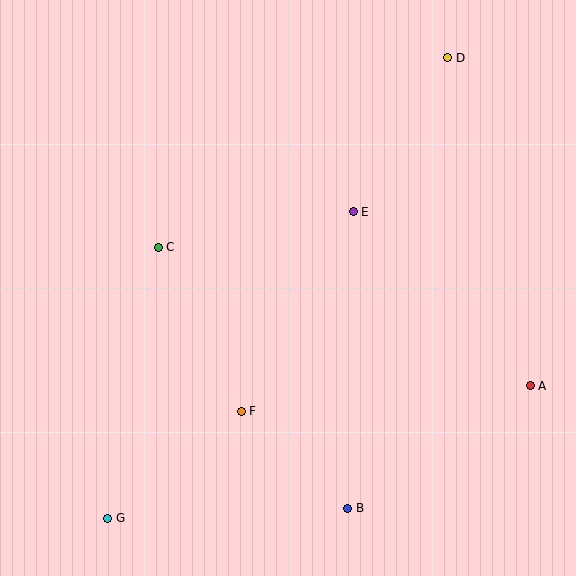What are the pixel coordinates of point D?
Point D is at (448, 58).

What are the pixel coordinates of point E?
Point E is at (353, 212).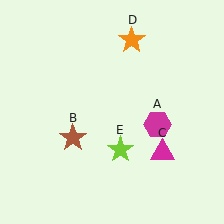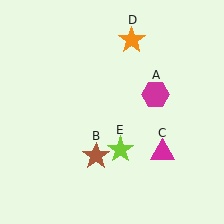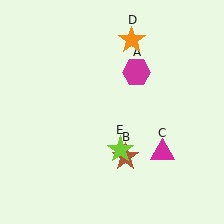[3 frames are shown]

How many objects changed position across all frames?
2 objects changed position: magenta hexagon (object A), brown star (object B).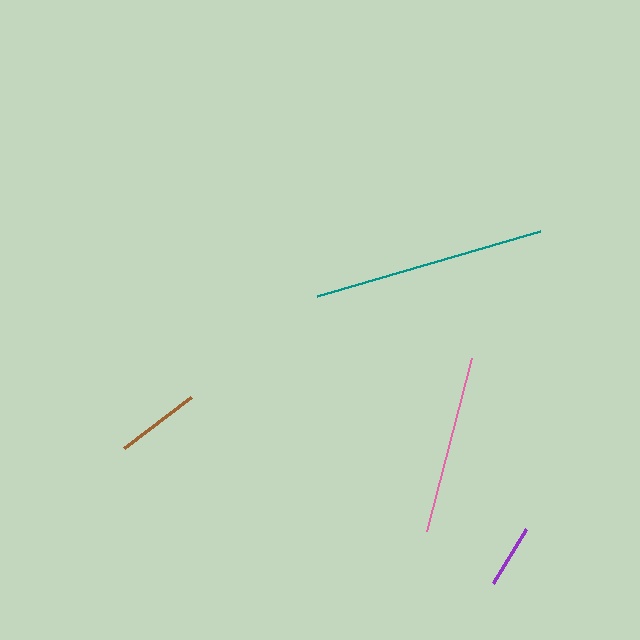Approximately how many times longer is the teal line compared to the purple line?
The teal line is approximately 3.7 times the length of the purple line.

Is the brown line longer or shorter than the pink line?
The pink line is longer than the brown line.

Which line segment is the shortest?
The purple line is the shortest at approximately 63 pixels.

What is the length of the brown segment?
The brown segment is approximately 84 pixels long.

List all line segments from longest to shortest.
From longest to shortest: teal, pink, brown, purple.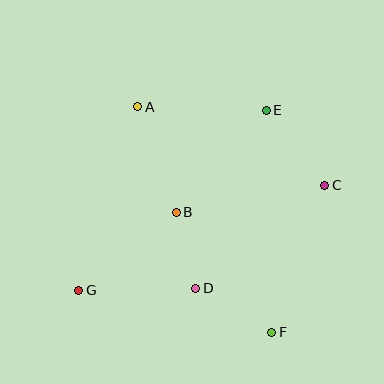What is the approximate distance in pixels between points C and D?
The distance between C and D is approximately 165 pixels.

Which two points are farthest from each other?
Points C and G are farthest from each other.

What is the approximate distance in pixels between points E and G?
The distance between E and G is approximately 260 pixels.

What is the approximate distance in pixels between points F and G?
The distance between F and G is approximately 198 pixels.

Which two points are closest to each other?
Points B and D are closest to each other.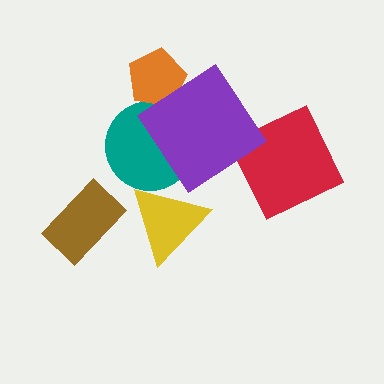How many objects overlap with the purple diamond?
2 objects overlap with the purple diamond.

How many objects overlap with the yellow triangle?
1 object overlaps with the yellow triangle.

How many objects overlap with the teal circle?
2 objects overlap with the teal circle.